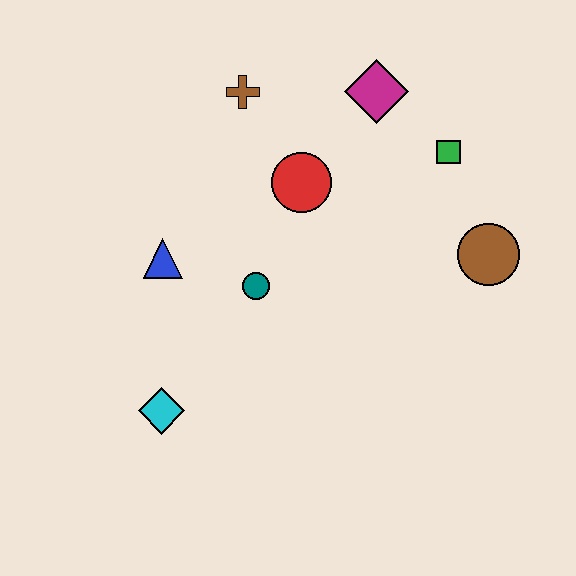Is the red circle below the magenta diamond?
Yes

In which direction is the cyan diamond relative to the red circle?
The cyan diamond is below the red circle.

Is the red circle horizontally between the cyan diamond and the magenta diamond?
Yes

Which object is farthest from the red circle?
The cyan diamond is farthest from the red circle.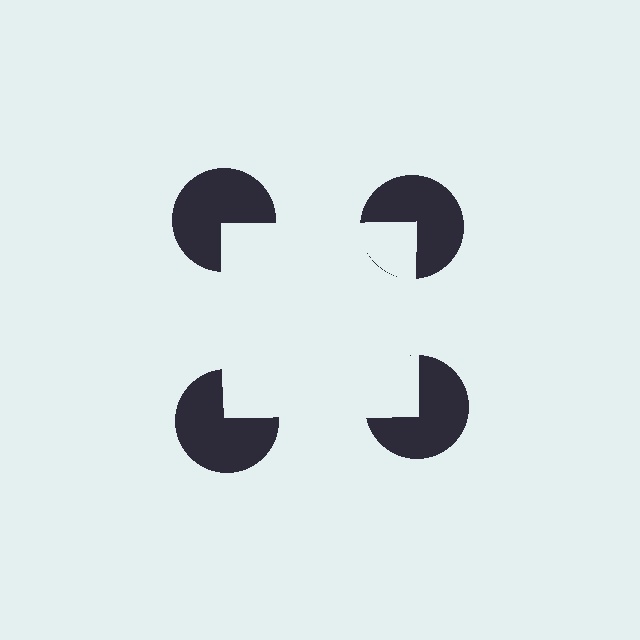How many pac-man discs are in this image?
There are 4 — one at each vertex of the illusory square.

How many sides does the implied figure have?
4 sides.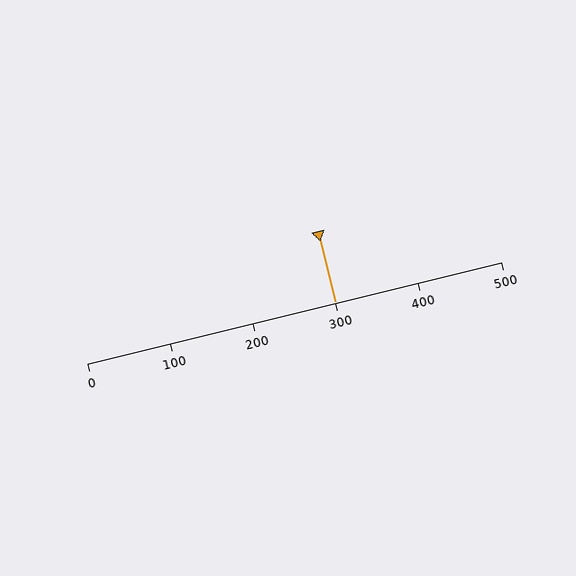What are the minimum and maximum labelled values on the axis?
The axis runs from 0 to 500.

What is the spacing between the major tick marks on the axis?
The major ticks are spaced 100 apart.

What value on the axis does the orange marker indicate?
The marker indicates approximately 300.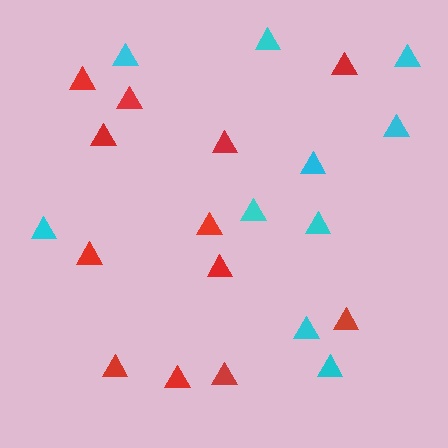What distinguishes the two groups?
There are 2 groups: one group of red triangles (12) and one group of cyan triangles (10).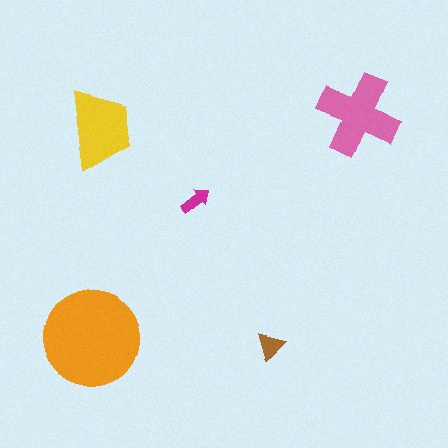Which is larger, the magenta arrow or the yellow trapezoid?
The yellow trapezoid.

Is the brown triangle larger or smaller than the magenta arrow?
Larger.